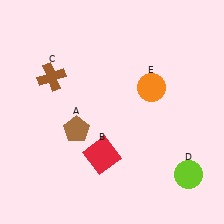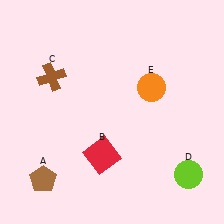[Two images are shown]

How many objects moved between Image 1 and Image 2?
1 object moved between the two images.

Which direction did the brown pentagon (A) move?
The brown pentagon (A) moved down.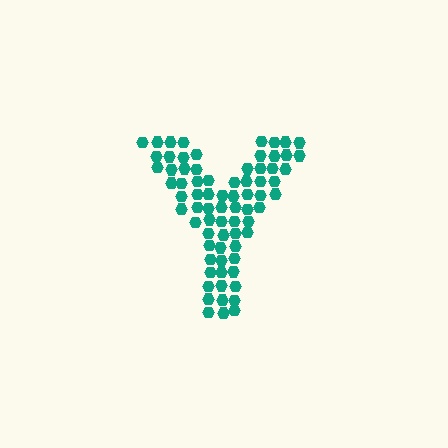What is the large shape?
The large shape is the letter Y.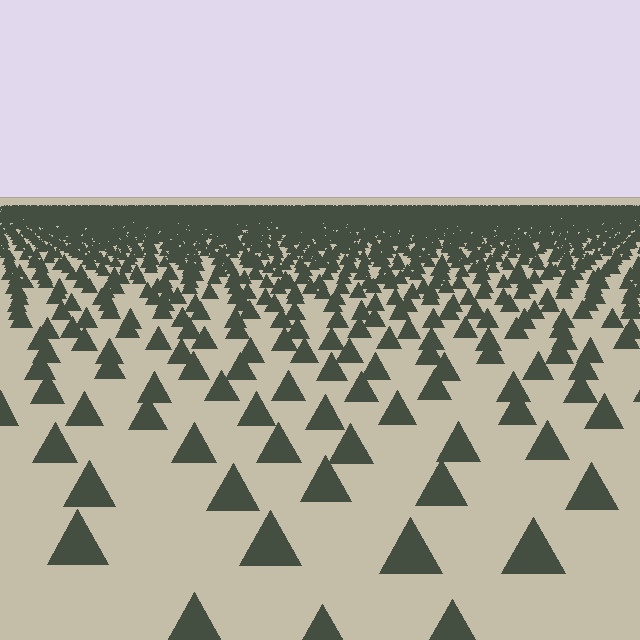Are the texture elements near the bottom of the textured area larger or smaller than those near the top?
Larger. Near the bottom, elements are closer to the viewer and appear at a bigger on-screen size.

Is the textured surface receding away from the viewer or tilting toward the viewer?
The surface is receding away from the viewer. Texture elements get smaller and denser toward the top.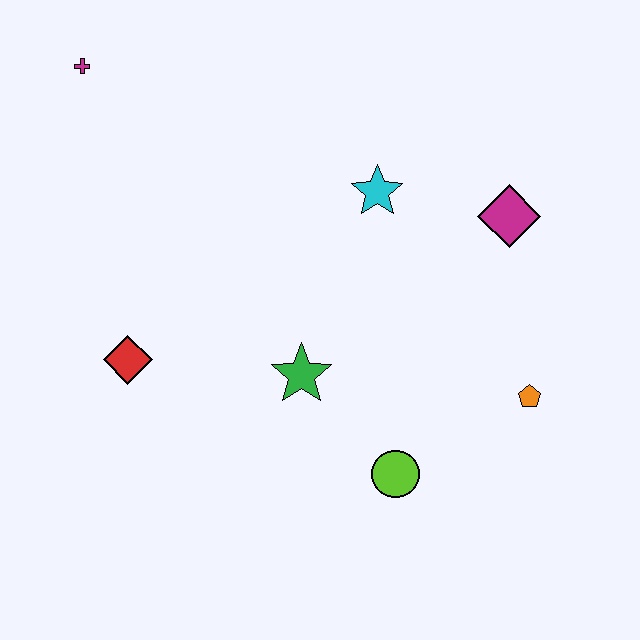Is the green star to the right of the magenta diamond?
No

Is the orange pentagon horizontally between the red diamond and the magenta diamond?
No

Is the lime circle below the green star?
Yes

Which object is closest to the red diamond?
The green star is closest to the red diamond.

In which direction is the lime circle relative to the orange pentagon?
The lime circle is to the left of the orange pentagon.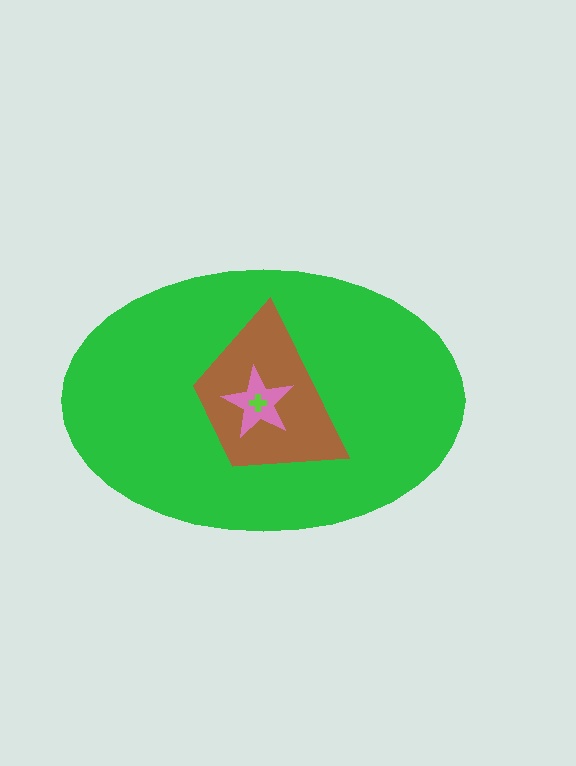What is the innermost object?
The lime cross.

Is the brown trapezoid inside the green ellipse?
Yes.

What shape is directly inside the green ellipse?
The brown trapezoid.